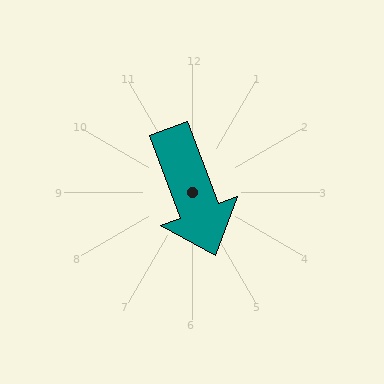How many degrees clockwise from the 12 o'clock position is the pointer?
Approximately 160 degrees.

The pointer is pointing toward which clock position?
Roughly 5 o'clock.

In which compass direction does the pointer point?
South.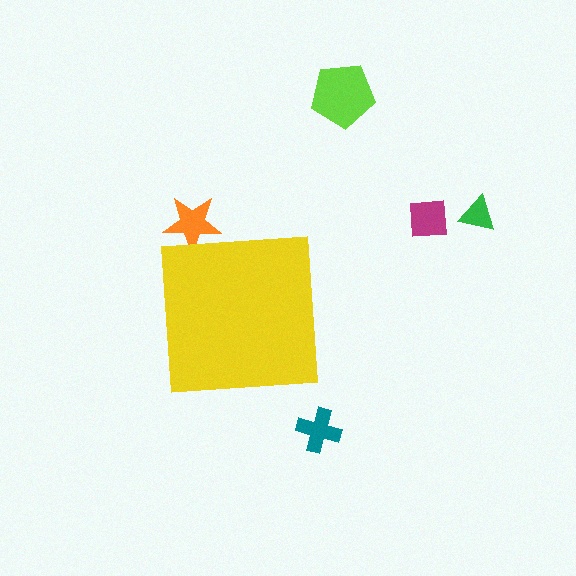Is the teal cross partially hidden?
No, the teal cross is fully visible.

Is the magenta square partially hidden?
No, the magenta square is fully visible.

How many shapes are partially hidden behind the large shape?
1 shape is partially hidden.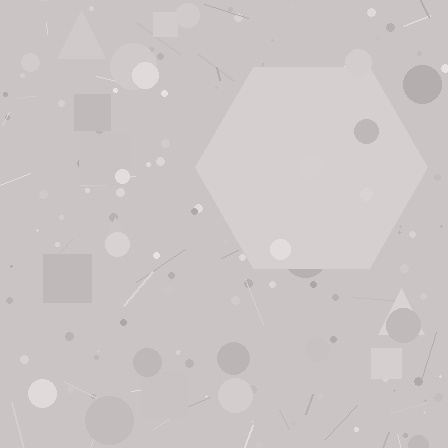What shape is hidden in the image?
A hexagon is hidden in the image.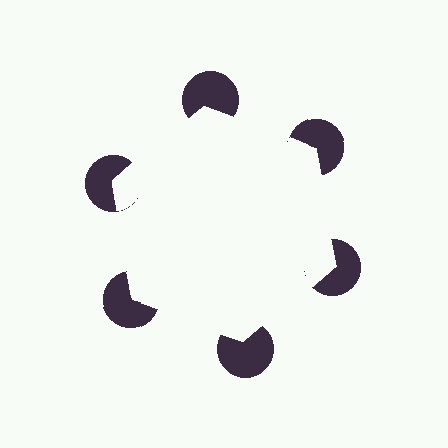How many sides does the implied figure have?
6 sides.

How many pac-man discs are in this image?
There are 6 — one at each vertex of the illusory hexagon.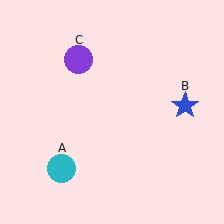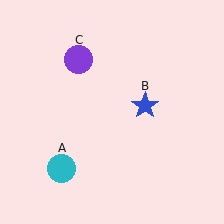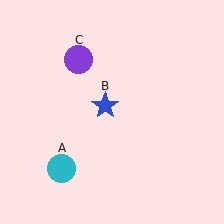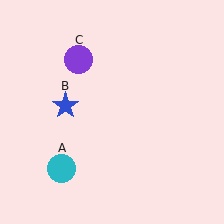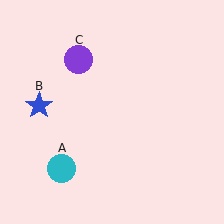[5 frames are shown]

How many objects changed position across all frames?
1 object changed position: blue star (object B).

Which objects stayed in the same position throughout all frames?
Cyan circle (object A) and purple circle (object C) remained stationary.